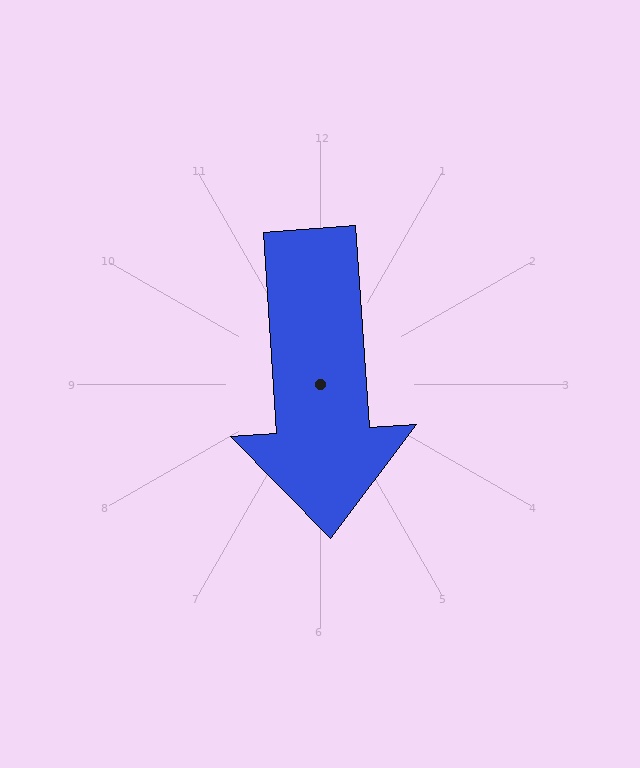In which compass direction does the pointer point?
South.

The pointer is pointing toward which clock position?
Roughly 6 o'clock.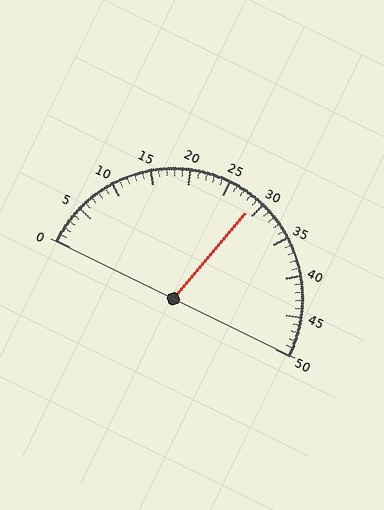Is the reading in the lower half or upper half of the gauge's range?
The reading is in the upper half of the range (0 to 50).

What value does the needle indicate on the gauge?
The needle indicates approximately 29.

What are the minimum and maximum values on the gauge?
The gauge ranges from 0 to 50.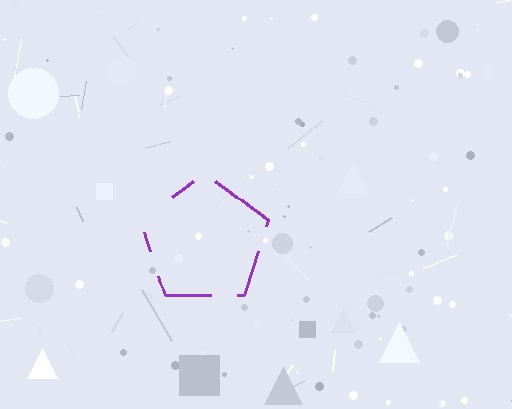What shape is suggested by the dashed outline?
The dashed outline suggests a pentagon.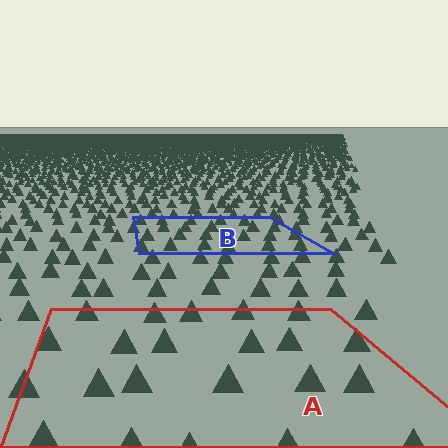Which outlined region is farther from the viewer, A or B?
Region B is farther from the viewer — the texture elements inside it appear smaller and more densely packed.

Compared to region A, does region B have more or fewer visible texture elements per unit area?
Region B has more texture elements per unit area — they are packed more densely because it is farther away.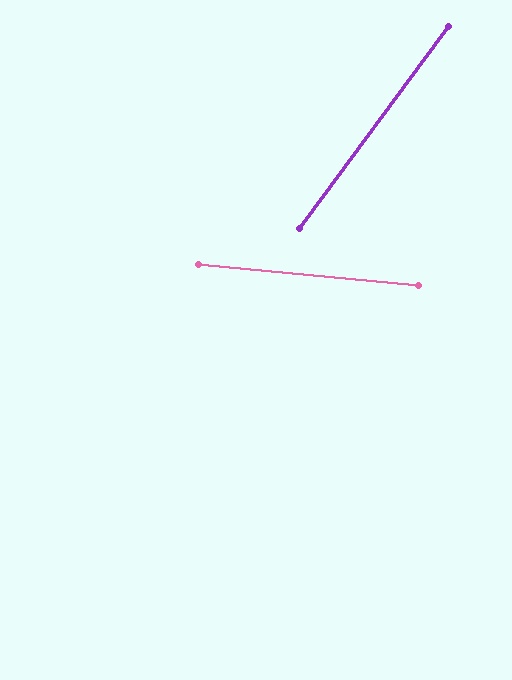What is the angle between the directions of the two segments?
Approximately 59 degrees.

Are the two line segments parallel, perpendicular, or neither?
Neither parallel nor perpendicular — they differ by about 59°.